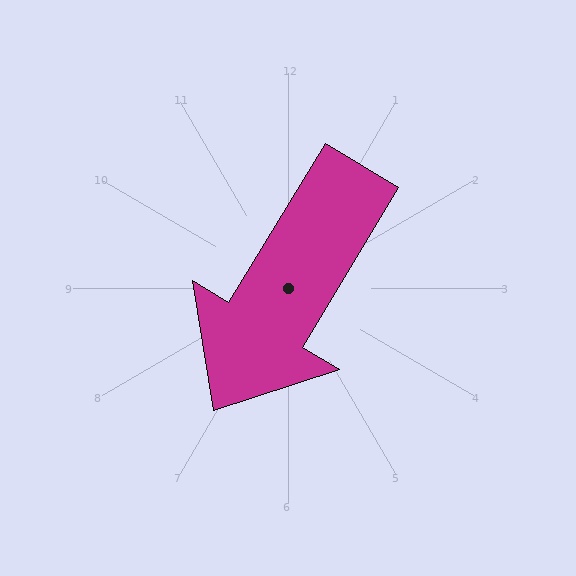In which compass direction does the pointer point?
Southwest.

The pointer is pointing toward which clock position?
Roughly 7 o'clock.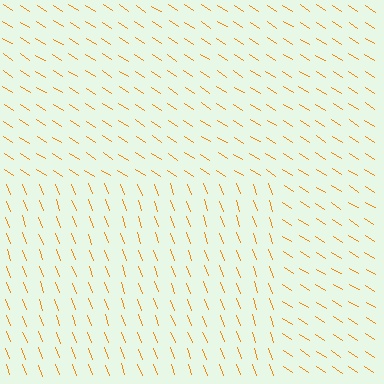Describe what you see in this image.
The image is filled with small orange line segments. A rectangle region in the image has lines oriented differently from the surrounding lines, creating a visible texture boundary.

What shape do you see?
I see a rectangle.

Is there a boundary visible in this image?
Yes, there is a texture boundary formed by a change in line orientation.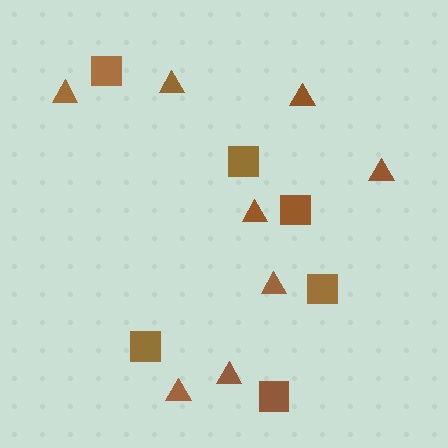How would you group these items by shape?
There are 2 groups: one group of triangles (8) and one group of squares (6).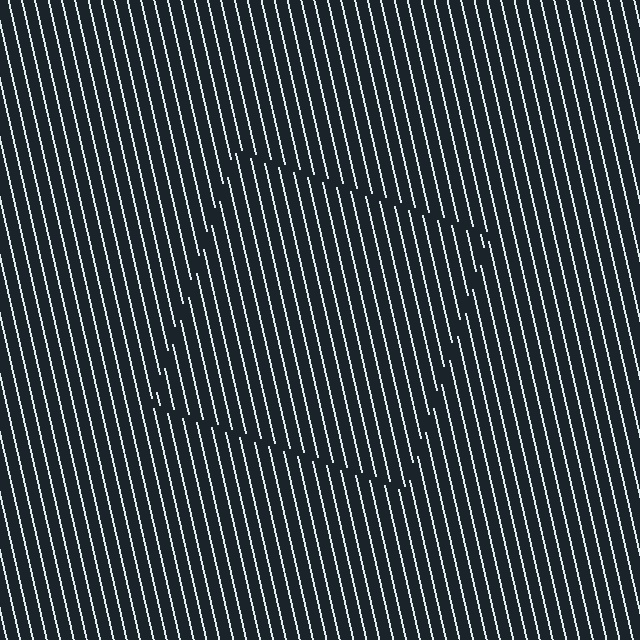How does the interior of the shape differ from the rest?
The interior of the shape contains the same grating, shifted by half a period — the contour is defined by the phase discontinuity where line-ends from the inner and outer gratings abut.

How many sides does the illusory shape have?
4 sides — the line-ends trace a square.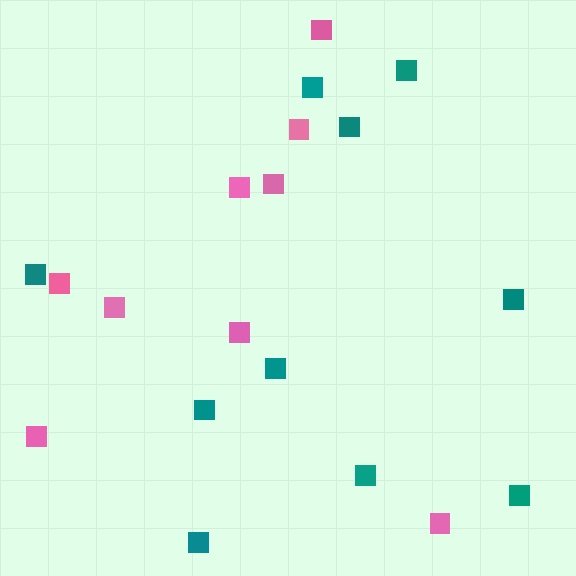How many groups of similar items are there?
There are 2 groups: one group of pink squares (9) and one group of teal squares (10).